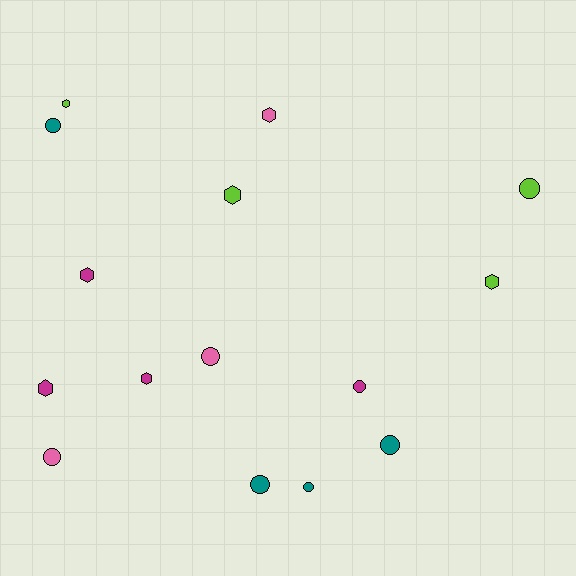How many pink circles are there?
There are 2 pink circles.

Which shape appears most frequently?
Circle, with 8 objects.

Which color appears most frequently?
Lime, with 4 objects.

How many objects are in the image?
There are 15 objects.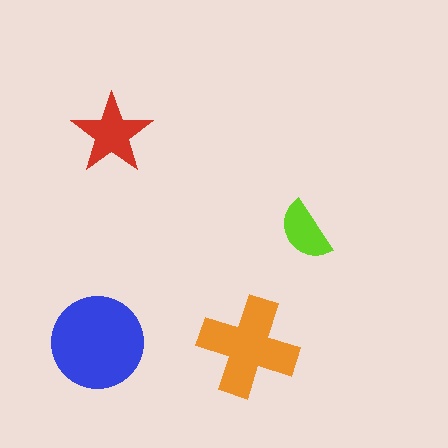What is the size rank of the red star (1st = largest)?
3rd.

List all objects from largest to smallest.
The blue circle, the orange cross, the red star, the lime semicircle.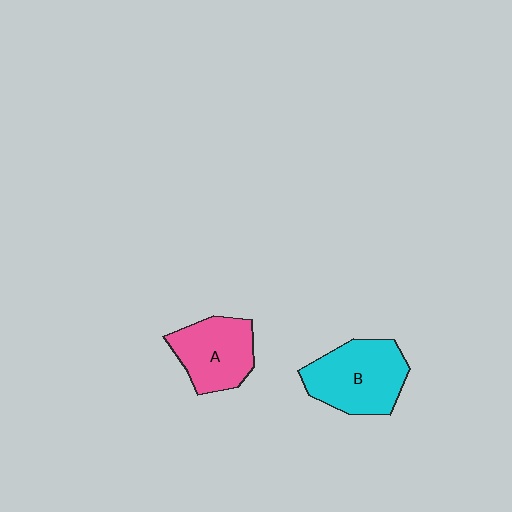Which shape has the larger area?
Shape B (cyan).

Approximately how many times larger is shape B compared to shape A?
Approximately 1.2 times.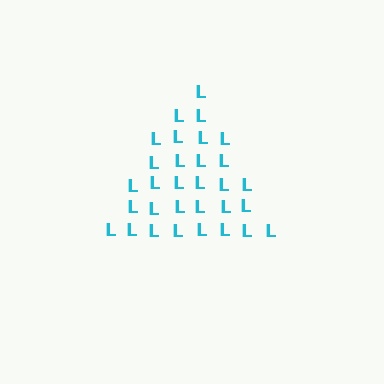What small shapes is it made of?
It is made of small letter L's.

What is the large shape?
The large shape is a triangle.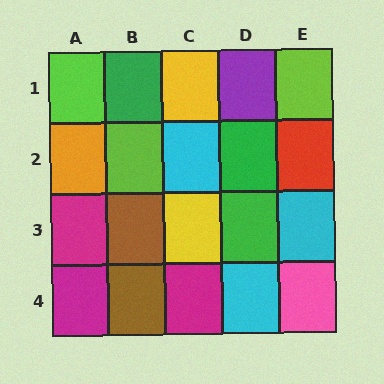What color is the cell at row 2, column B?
Lime.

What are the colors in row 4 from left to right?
Magenta, brown, magenta, cyan, pink.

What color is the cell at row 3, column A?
Magenta.